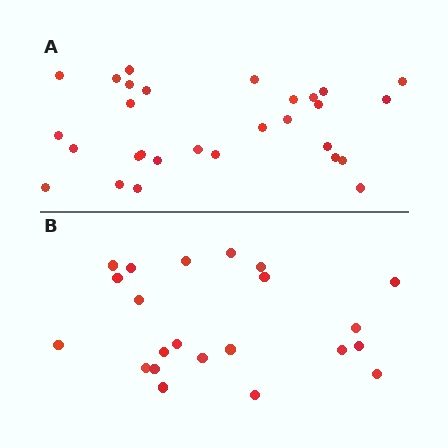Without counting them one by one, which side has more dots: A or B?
Region A (the top region) has more dots.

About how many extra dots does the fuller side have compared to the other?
Region A has roughly 8 or so more dots than region B.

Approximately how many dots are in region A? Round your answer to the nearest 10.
About 30 dots. (The exact count is 29, which rounds to 30.)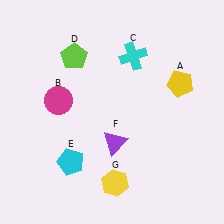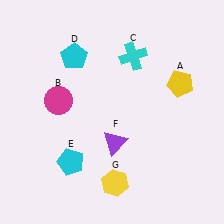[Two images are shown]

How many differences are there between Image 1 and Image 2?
There is 1 difference between the two images.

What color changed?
The pentagon (D) changed from lime in Image 1 to cyan in Image 2.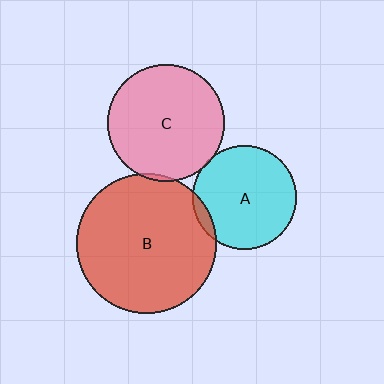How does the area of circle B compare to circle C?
Approximately 1.4 times.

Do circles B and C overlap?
Yes.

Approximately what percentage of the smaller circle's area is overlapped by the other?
Approximately 5%.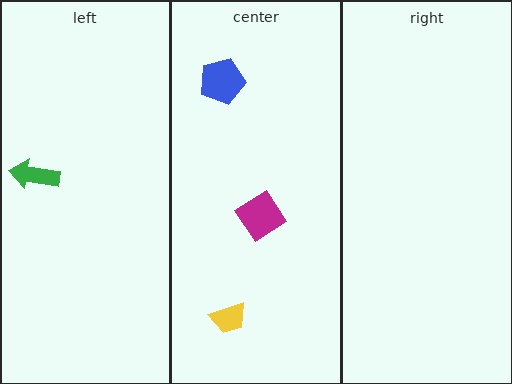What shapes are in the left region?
The green arrow.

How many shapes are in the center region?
3.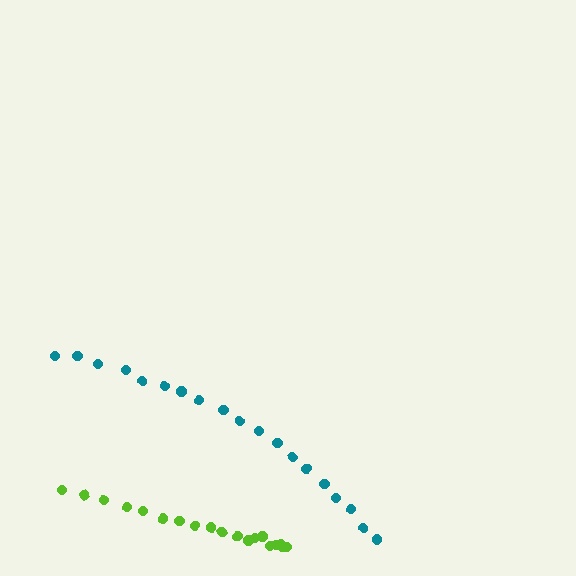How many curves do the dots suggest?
There are 2 distinct paths.